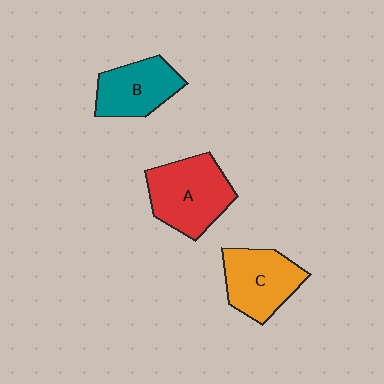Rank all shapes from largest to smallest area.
From largest to smallest: A (red), C (orange), B (teal).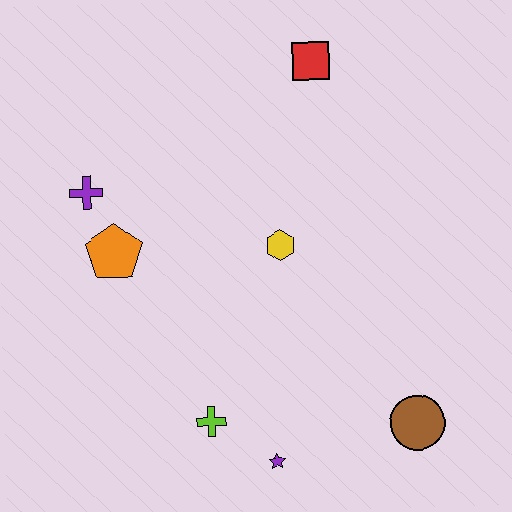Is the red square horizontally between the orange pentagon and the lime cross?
No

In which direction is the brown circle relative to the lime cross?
The brown circle is to the right of the lime cross.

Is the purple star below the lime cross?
Yes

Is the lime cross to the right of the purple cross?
Yes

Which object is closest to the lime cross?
The purple star is closest to the lime cross.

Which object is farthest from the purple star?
The red square is farthest from the purple star.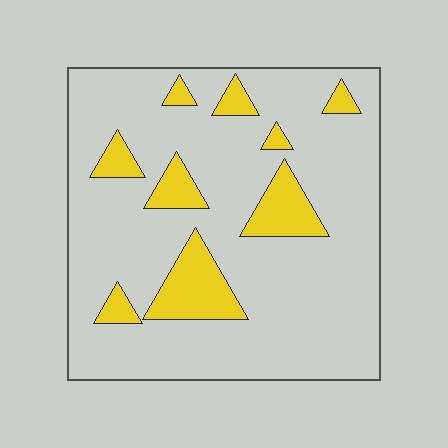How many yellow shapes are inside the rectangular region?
9.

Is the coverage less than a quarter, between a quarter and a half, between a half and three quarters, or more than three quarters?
Less than a quarter.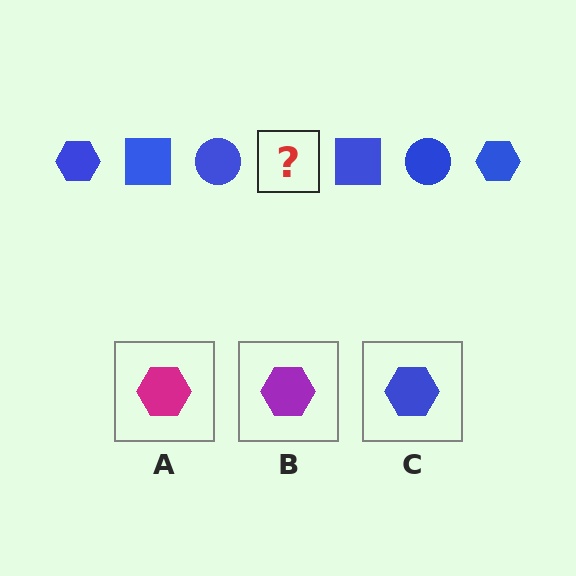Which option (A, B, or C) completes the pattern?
C.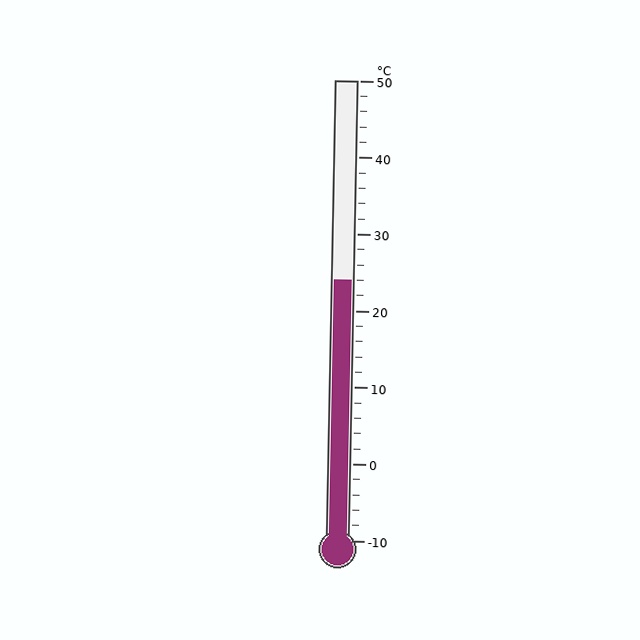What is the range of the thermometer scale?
The thermometer scale ranges from -10°C to 50°C.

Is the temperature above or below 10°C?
The temperature is above 10°C.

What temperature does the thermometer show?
The thermometer shows approximately 24°C.